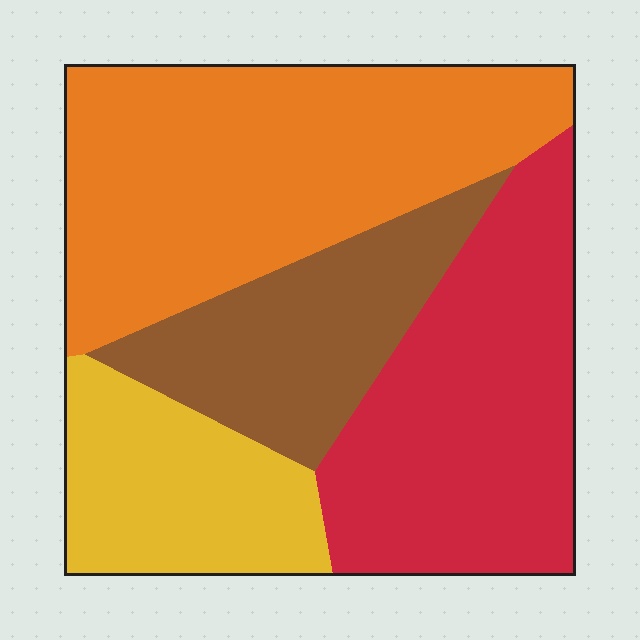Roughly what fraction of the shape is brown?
Brown covers about 20% of the shape.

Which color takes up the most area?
Orange, at roughly 35%.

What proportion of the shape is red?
Red covers roughly 30% of the shape.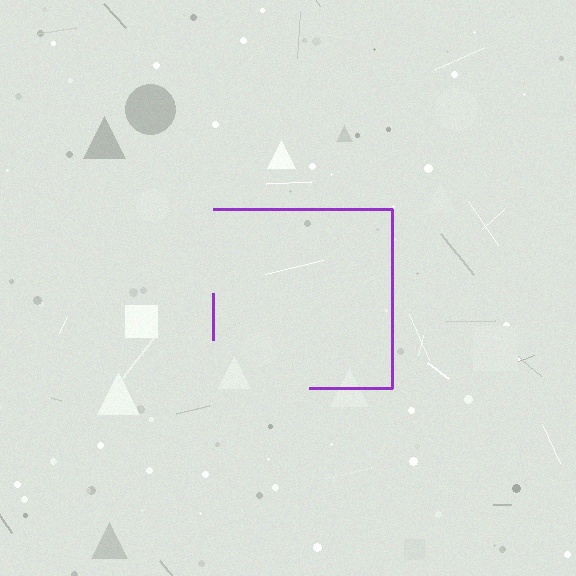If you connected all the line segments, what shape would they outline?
They would outline a square.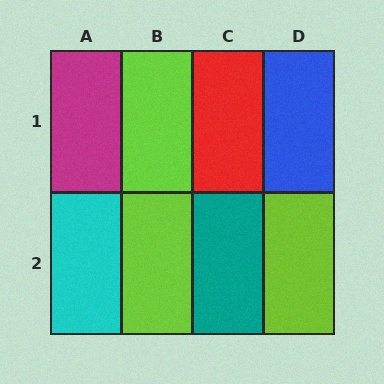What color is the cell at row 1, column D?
Blue.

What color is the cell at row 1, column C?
Red.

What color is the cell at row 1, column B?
Lime.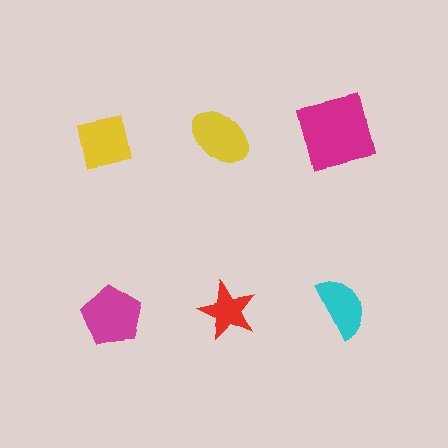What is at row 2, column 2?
A red star.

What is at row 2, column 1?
A magenta pentagon.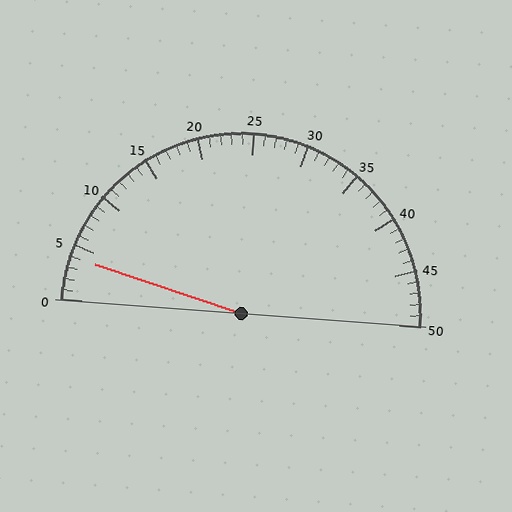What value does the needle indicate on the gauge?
The needle indicates approximately 4.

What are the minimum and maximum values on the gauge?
The gauge ranges from 0 to 50.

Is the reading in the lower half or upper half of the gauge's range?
The reading is in the lower half of the range (0 to 50).